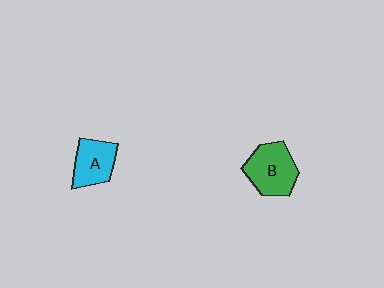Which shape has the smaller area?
Shape A (cyan).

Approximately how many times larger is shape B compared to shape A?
Approximately 1.3 times.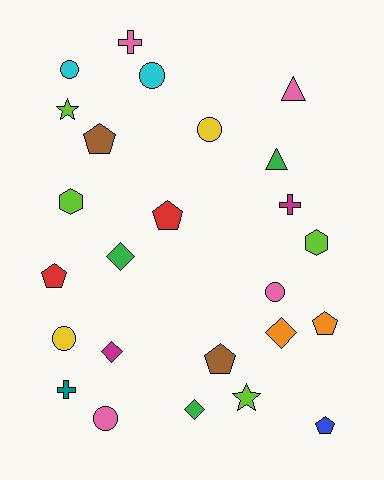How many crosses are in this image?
There are 3 crosses.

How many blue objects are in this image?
There is 1 blue object.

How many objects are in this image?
There are 25 objects.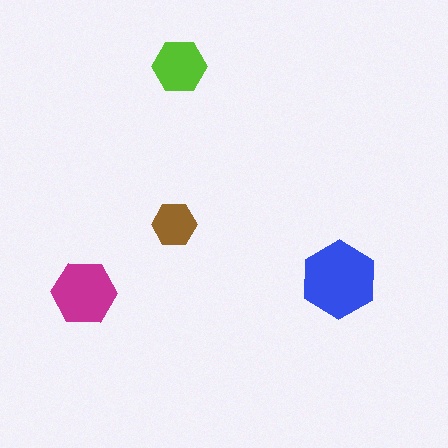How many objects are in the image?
There are 4 objects in the image.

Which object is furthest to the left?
The magenta hexagon is leftmost.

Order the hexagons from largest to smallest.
the blue one, the magenta one, the lime one, the brown one.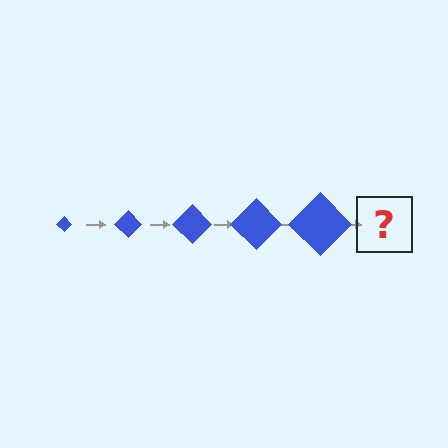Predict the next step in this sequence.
The next step is a blue diamond, larger than the previous one.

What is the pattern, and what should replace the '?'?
The pattern is that the diamond gets progressively larger each step. The '?' should be a blue diamond, larger than the previous one.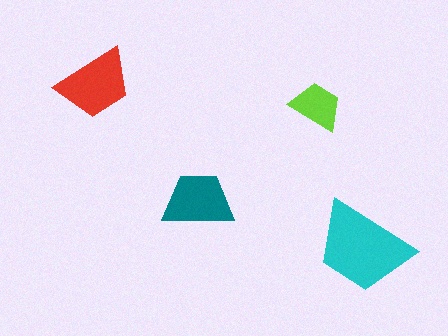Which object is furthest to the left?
The red trapezoid is leftmost.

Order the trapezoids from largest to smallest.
the cyan one, the red one, the teal one, the lime one.